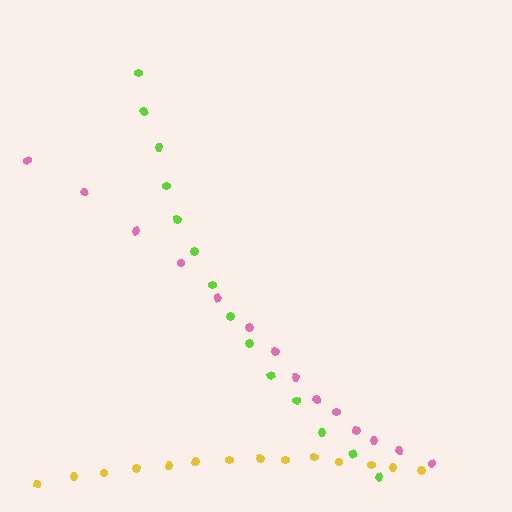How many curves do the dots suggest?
There are 3 distinct paths.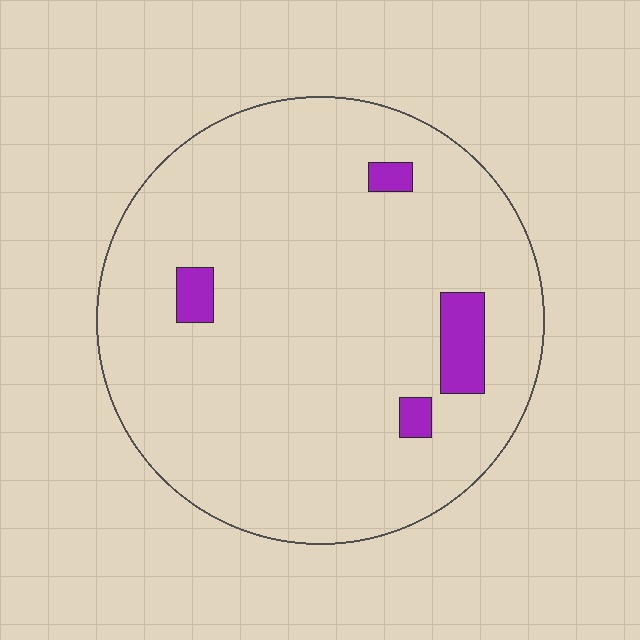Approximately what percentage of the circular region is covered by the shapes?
Approximately 5%.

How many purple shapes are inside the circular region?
4.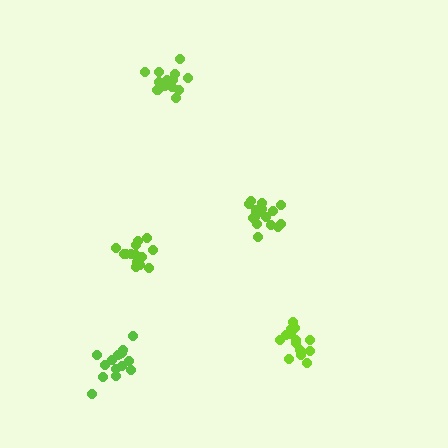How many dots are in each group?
Group 1: 16 dots, Group 2: 14 dots, Group 3: 14 dots, Group 4: 15 dots, Group 5: 18 dots (77 total).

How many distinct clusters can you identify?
There are 5 distinct clusters.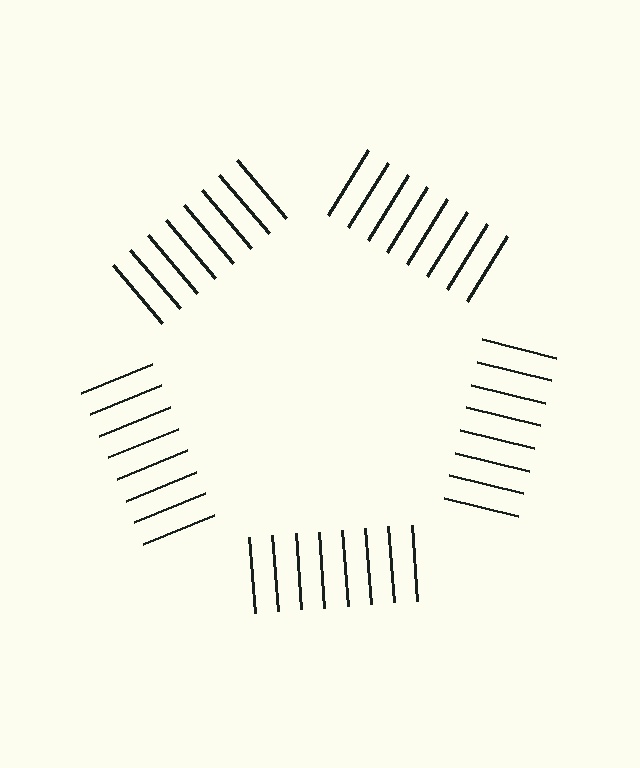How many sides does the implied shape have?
5 sides — the line-ends trace a pentagon.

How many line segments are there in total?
40 — 8 along each of the 5 edges.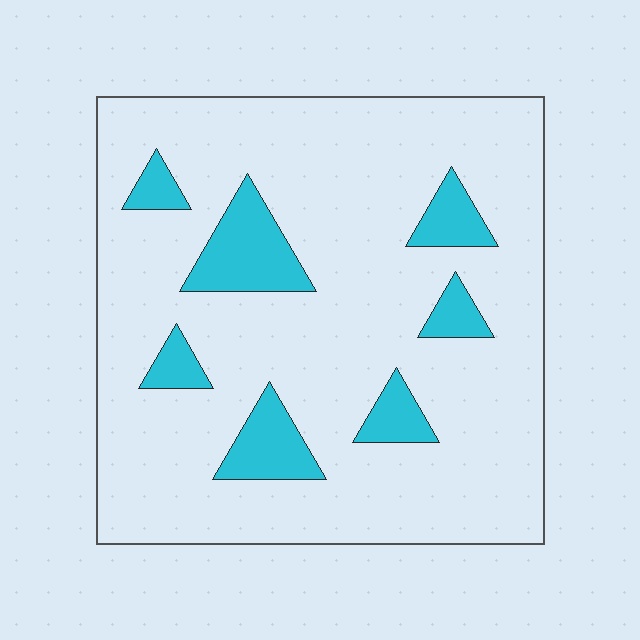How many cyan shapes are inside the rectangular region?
7.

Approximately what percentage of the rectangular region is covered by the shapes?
Approximately 15%.